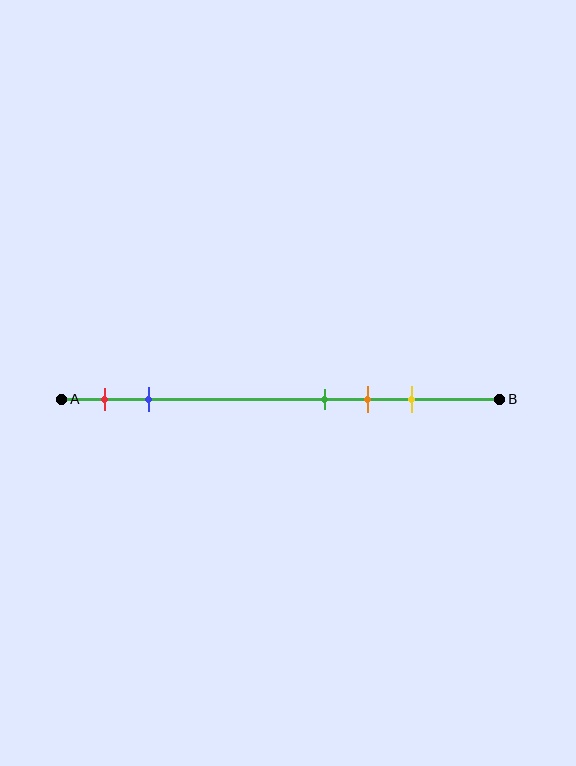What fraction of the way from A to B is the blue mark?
The blue mark is approximately 20% (0.2) of the way from A to B.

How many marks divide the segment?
There are 5 marks dividing the segment.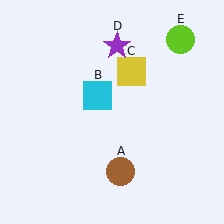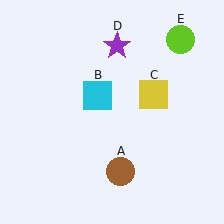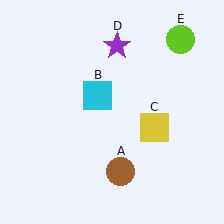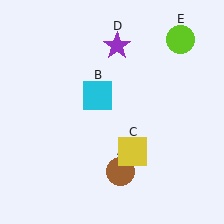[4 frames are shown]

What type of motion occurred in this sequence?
The yellow square (object C) rotated clockwise around the center of the scene.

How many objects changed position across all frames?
1 object changed position: yellow square (object C).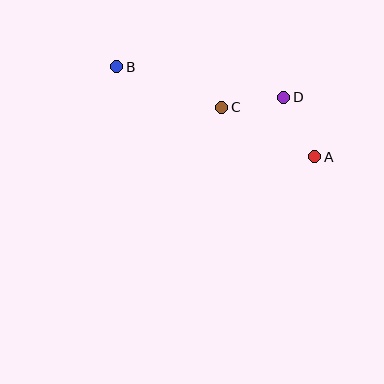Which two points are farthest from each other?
Points A and B are farthest from each other.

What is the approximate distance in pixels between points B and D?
The distance between B and D is approximately 170 pixels.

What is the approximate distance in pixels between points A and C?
The distance between A and C is approximately 106 pixels.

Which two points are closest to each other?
Points C and D are closest to each other.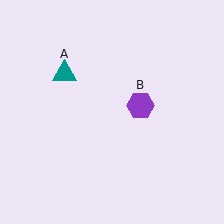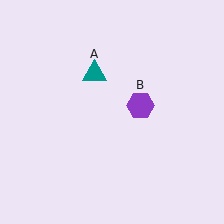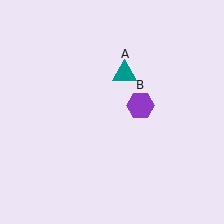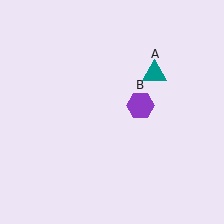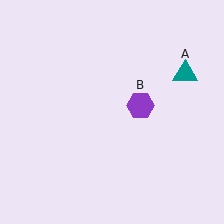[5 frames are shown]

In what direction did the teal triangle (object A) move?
The teal triangle (object A) moved right.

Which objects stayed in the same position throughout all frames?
Purple hexagon (object B) remained stationary.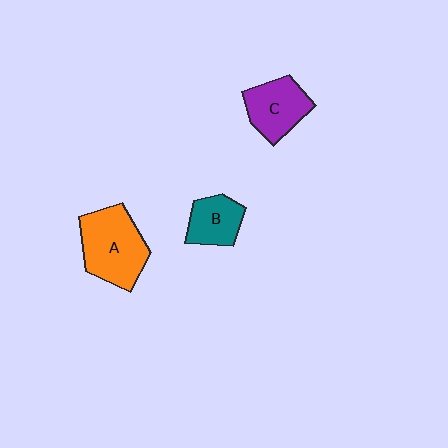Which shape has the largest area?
Shape A (orange).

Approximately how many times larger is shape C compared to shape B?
Approximately 1.2 times.